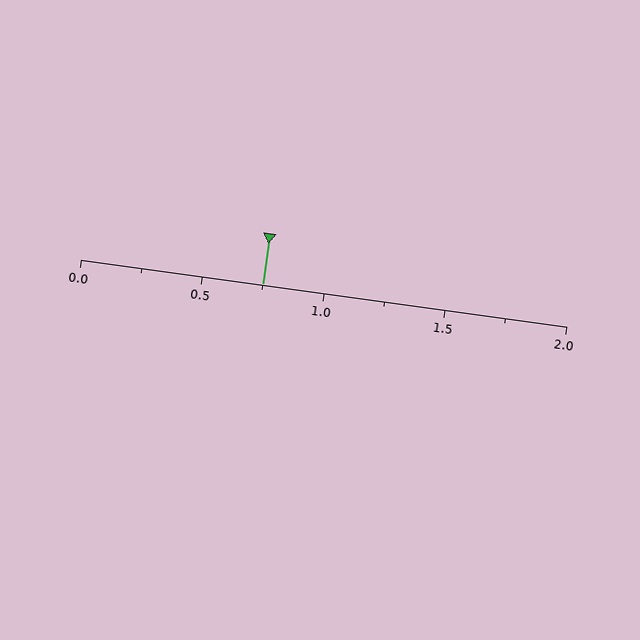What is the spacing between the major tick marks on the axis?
The major ticks are spaced 0.5 apart.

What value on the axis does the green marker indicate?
The marker indicates approximately 0.75.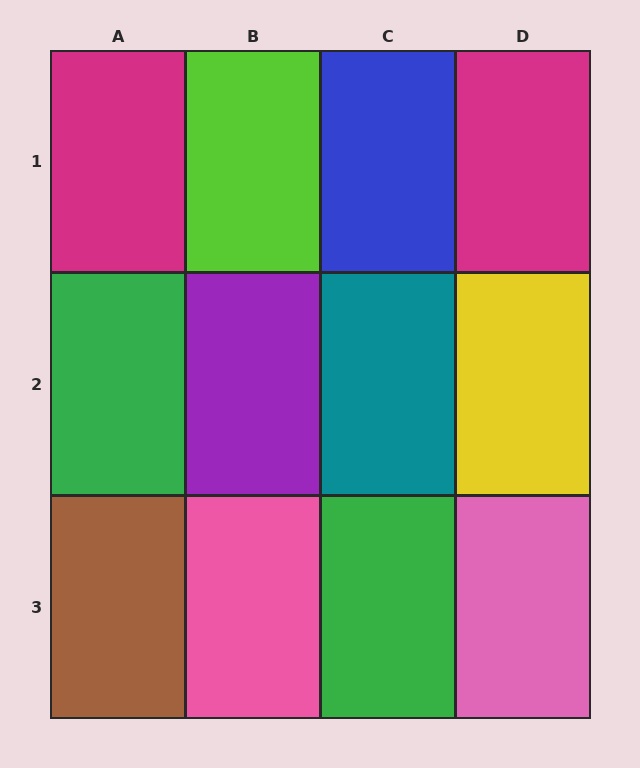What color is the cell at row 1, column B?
Lime.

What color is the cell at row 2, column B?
Purple.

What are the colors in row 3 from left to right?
Brown, pink, green, pink.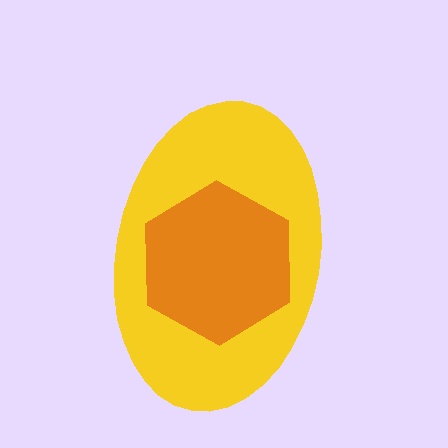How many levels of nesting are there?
2.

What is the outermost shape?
The yellow ellipse.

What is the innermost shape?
The orange hexagon.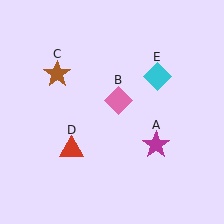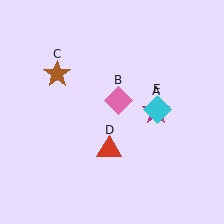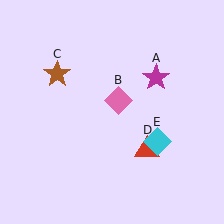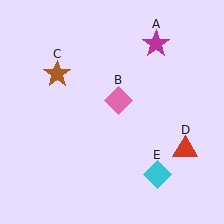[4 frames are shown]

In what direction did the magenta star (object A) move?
The magenta star (object A) moved up.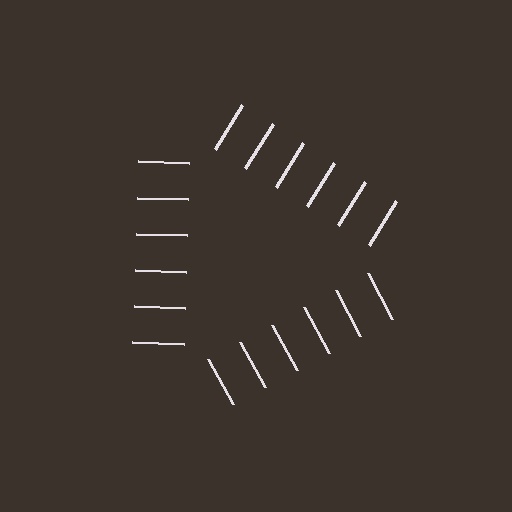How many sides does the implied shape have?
3 sides — the line-ends trace a triangle.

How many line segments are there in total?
18 — 6 along each of the 3 edges.